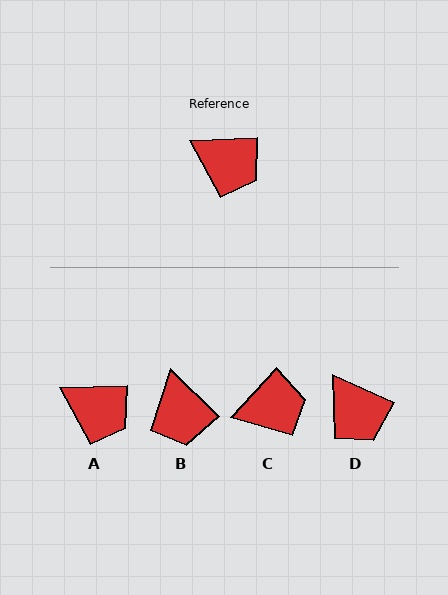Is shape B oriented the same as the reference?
No, it is off by about 47 degrees.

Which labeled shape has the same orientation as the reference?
A.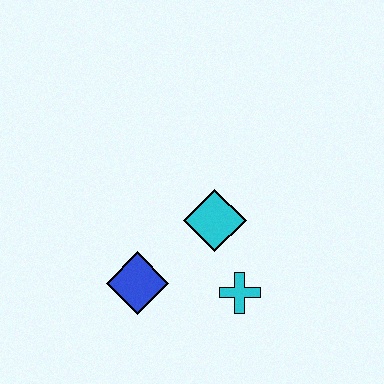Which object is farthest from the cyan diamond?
The blue diamond is farthest from the cyan diamond.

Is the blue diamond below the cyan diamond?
Yes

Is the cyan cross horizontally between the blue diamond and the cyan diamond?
No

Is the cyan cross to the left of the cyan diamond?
No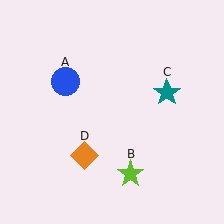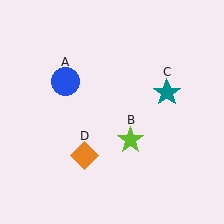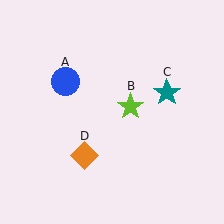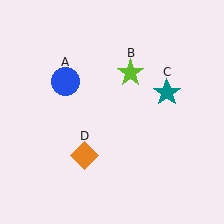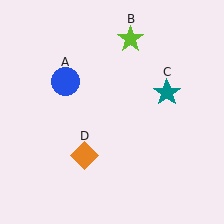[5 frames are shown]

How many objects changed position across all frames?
1 object changed position: lime star (object B).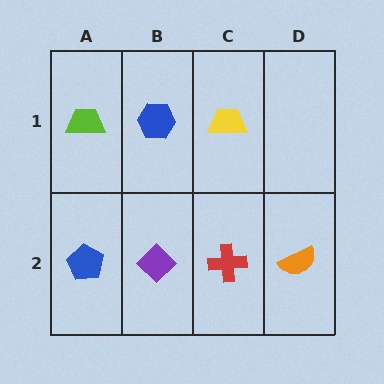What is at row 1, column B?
A blue hexagon.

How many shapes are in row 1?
3 shapes.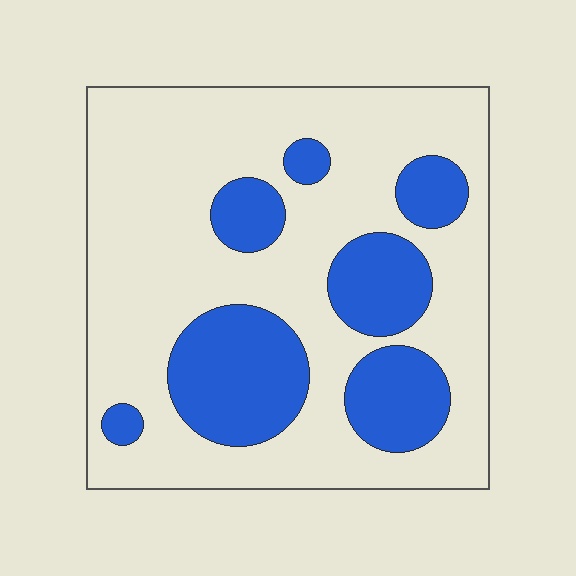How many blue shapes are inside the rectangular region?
7.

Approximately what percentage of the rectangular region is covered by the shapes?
Approximately 30%.